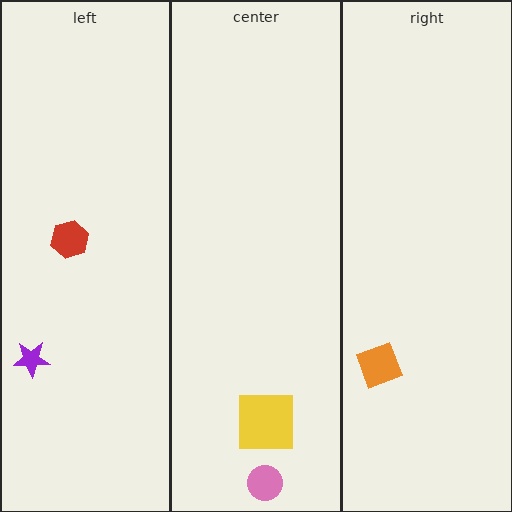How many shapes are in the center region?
2.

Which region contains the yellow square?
The center region.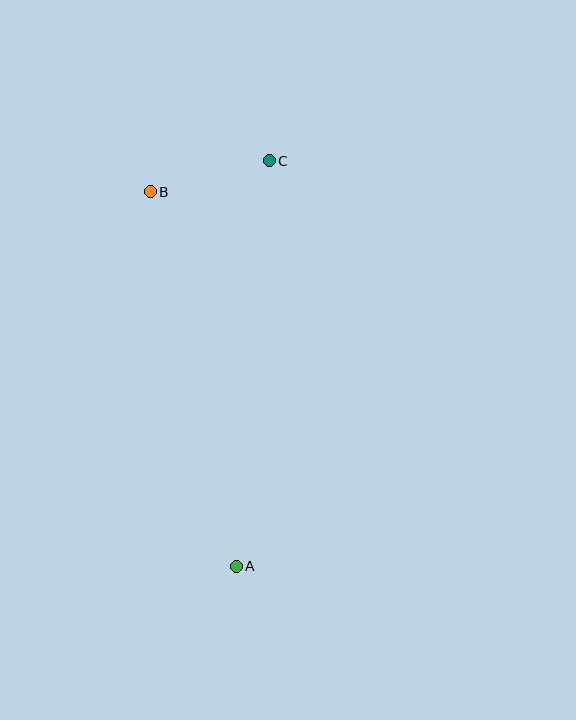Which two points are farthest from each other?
Points A and C are farthest from each other.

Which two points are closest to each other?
Points B and C are closest to each other.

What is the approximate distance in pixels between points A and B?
The distance between A and B is approximately 384 pixels.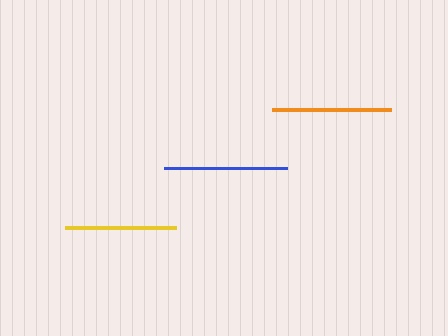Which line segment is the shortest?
The yellow line is the shortest at approximately 110 pixels.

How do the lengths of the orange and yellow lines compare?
The orange and yellow lines are approximately the same length.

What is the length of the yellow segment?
The yellow segment is approximately 110 pixels long.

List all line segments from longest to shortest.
From longest to shortest: blue, orange, yellow.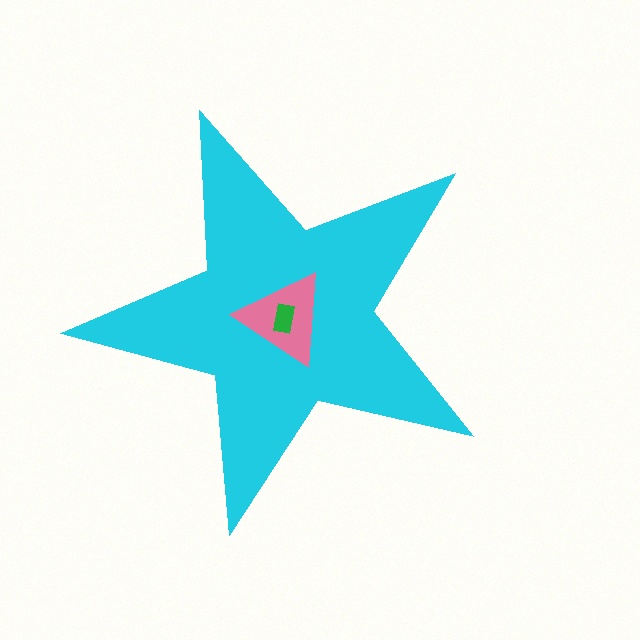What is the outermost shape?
The cyan star.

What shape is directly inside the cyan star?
The pink triangle.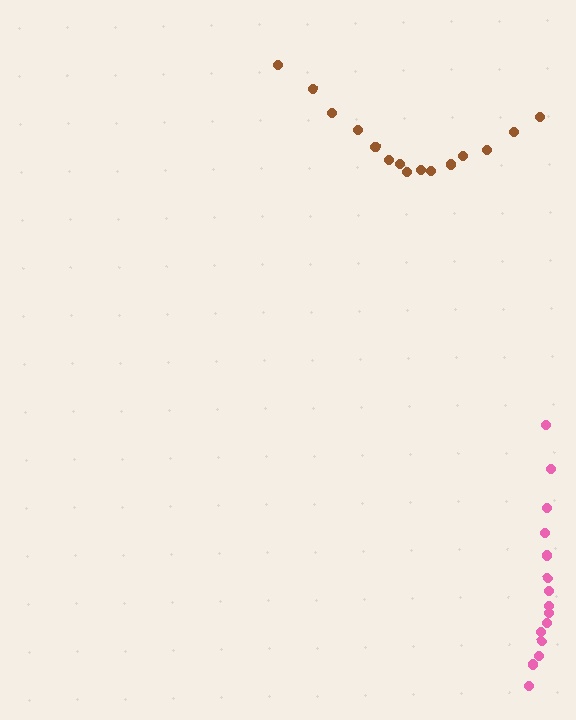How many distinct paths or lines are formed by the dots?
There are 2 distinct paths.